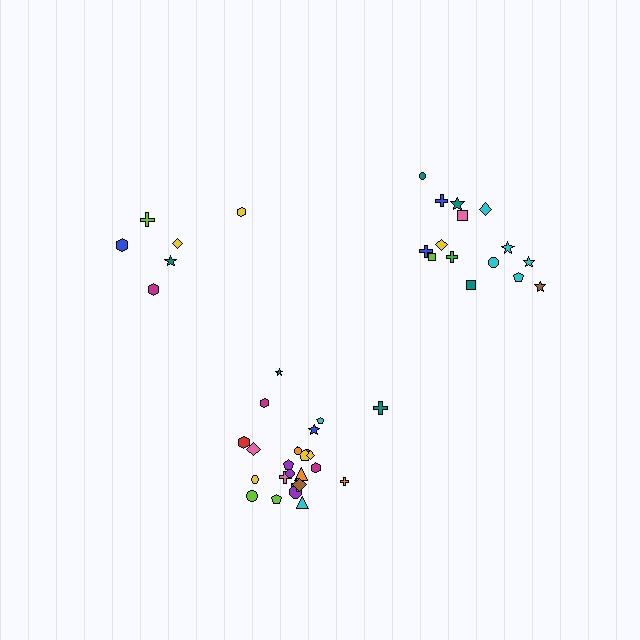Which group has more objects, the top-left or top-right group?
The top-right group.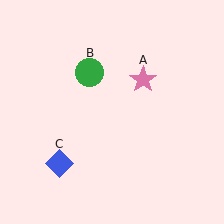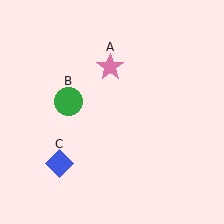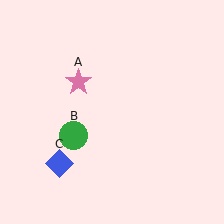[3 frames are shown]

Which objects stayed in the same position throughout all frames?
Blue diamond (object C) remained stationary.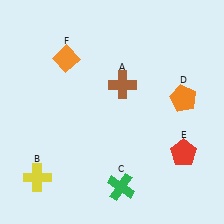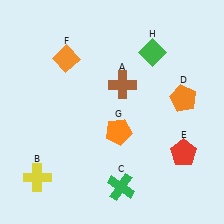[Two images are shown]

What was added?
An orange pentagon (G), a green diamond (H) were added in Image 2.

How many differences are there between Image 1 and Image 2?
There are 2 differences between the two images.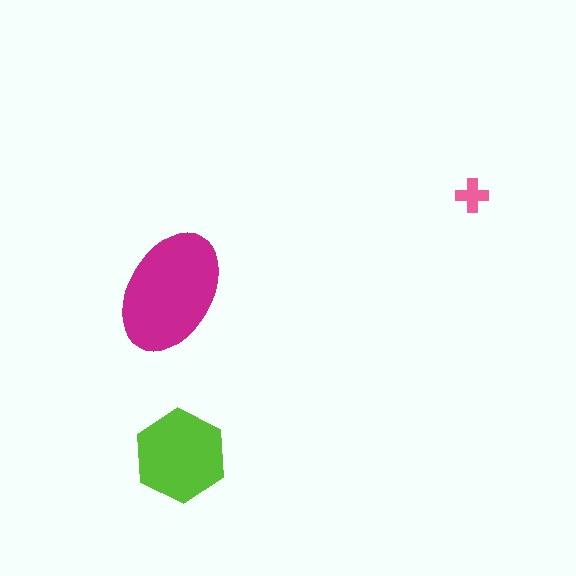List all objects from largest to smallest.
The magenta ellipse, the lime hexagon, the pink cross.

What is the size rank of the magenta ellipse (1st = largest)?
1st.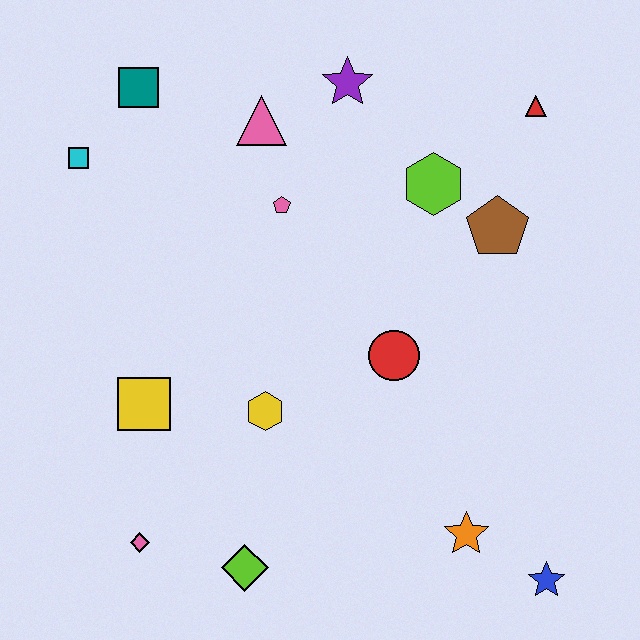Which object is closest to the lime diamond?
The pink diamond is closest to the lime diamond.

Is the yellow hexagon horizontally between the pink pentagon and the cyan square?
Yes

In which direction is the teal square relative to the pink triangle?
The teal square is to the left of the pink triangle.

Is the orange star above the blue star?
Yes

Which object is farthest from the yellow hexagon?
The red triangle is farthest from the yellow hexagon.